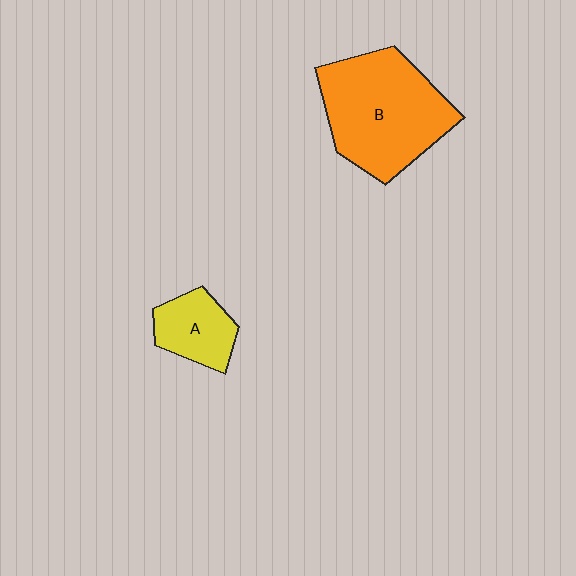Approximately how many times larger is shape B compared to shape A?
Approximately 2.5 times.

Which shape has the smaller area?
Shape A (yellow).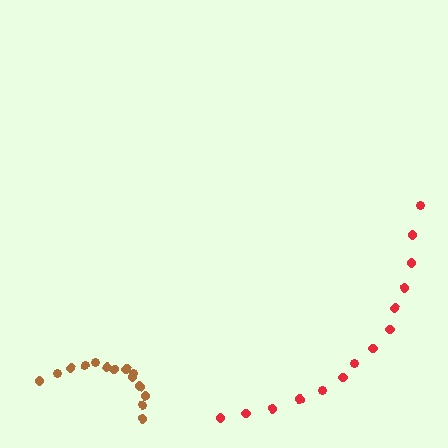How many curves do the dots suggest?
There are 2 distinct paths.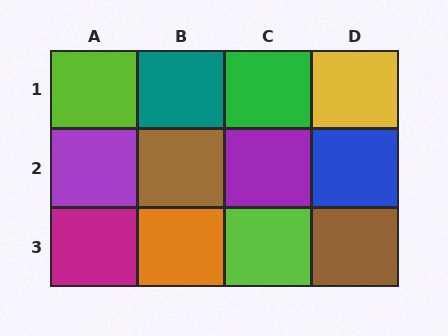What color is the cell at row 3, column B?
Orange.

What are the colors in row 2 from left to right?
Purple, brown, purple, blue.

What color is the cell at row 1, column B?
Teal.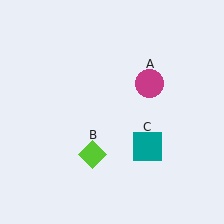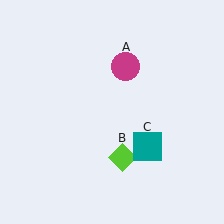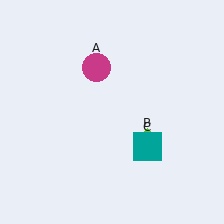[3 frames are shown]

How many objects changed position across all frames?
2 objects changed position: magenta circle (object A), lime diamond (object B).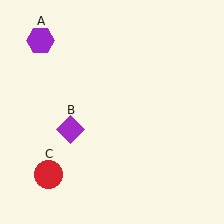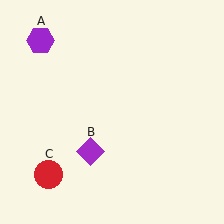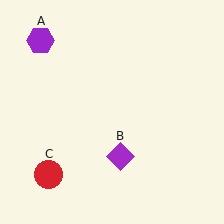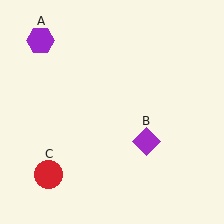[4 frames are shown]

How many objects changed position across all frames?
1 object changed position: purple diamond (object B).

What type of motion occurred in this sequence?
The purple diamond (object B) rotated counterclockwise around the center of the scene.